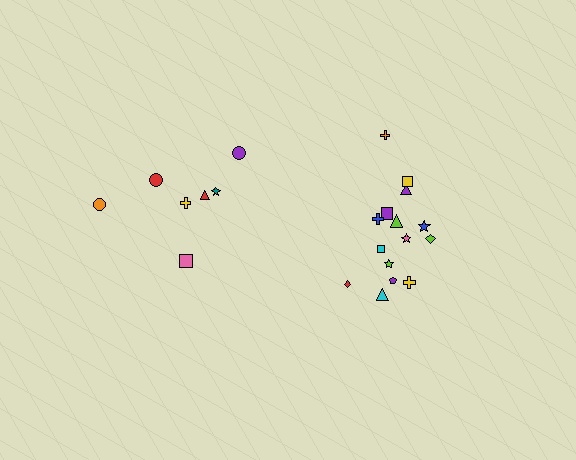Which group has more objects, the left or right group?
The right group.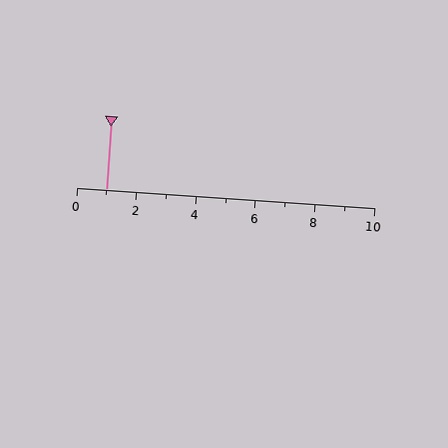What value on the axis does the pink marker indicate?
The marker indicates approximately 1.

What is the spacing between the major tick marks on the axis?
The major ticks are spaced 2 apart.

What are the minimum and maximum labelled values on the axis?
The axis runs from 0 to 10.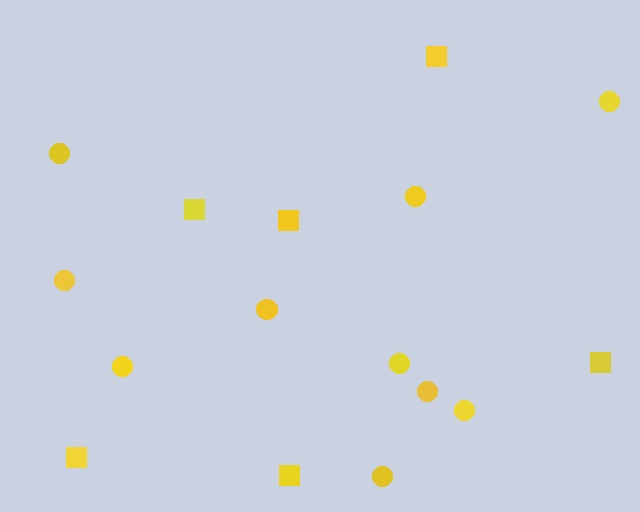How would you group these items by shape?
There are 2 groups: one group of squares (6) and one group of circles (10).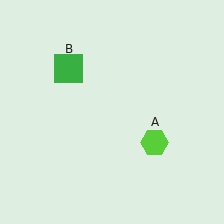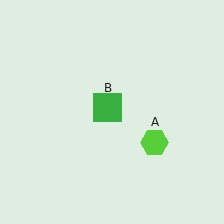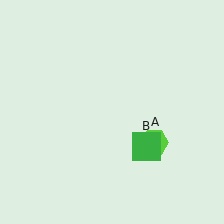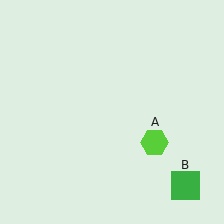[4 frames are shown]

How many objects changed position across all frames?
1 object changed position: green square (object B).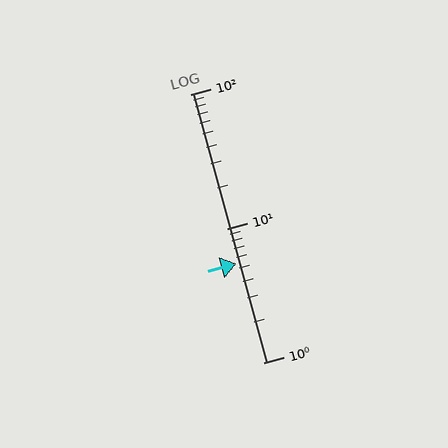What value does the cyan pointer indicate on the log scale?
The pointer indicates approximately 5.5.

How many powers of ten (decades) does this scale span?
The scale spans 2 decades, from 1 to 100.